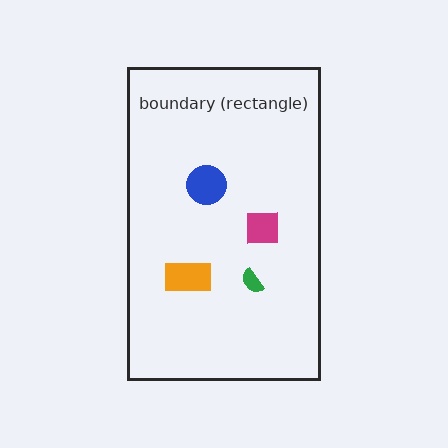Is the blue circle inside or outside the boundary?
Inside.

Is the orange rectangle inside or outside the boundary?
Inside.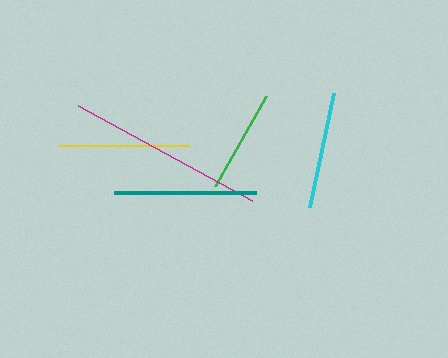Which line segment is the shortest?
The green line is the shortest at approximately 104 pixels.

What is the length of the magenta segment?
The magenta segment is approximately 198 pixels long.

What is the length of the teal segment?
The teal segment is approximately 143 pixels long.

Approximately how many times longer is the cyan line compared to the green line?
The cyan line is approximately 1.1 times the length of the green line.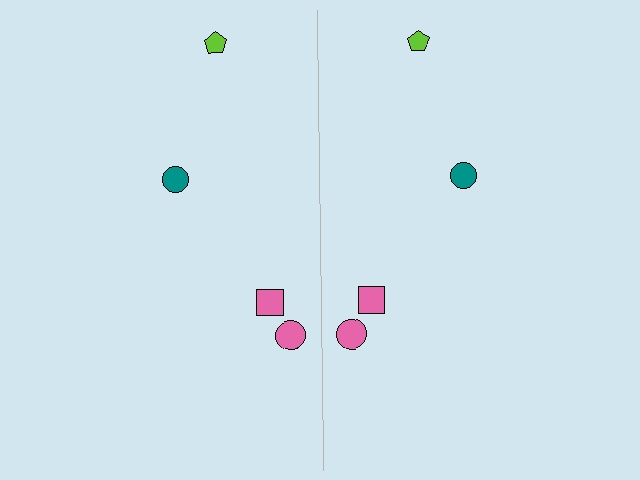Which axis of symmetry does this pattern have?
The pattern has a vertical axis of symmetry running through the center of the image.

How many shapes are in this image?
There are 8 shapes in this image.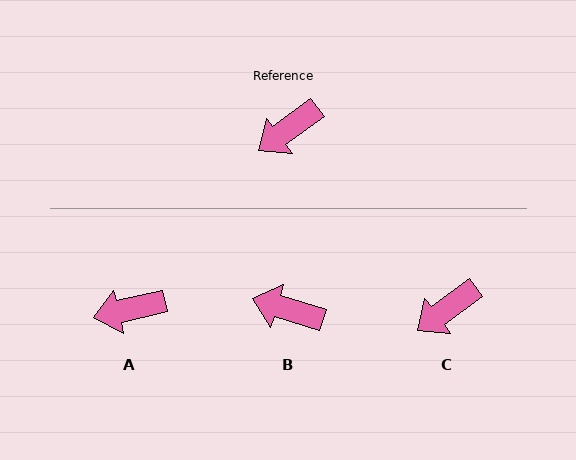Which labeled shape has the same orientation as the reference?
C.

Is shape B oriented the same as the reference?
No, it is off by about 54 degrees.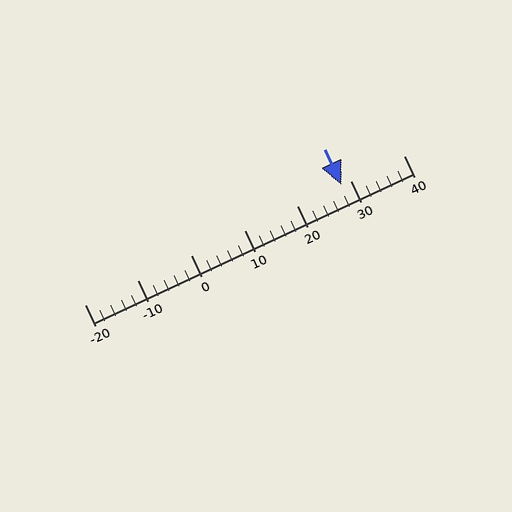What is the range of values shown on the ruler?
The ruler shows values from -20 to 40.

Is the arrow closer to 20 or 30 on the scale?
The arrow is closer to 30.